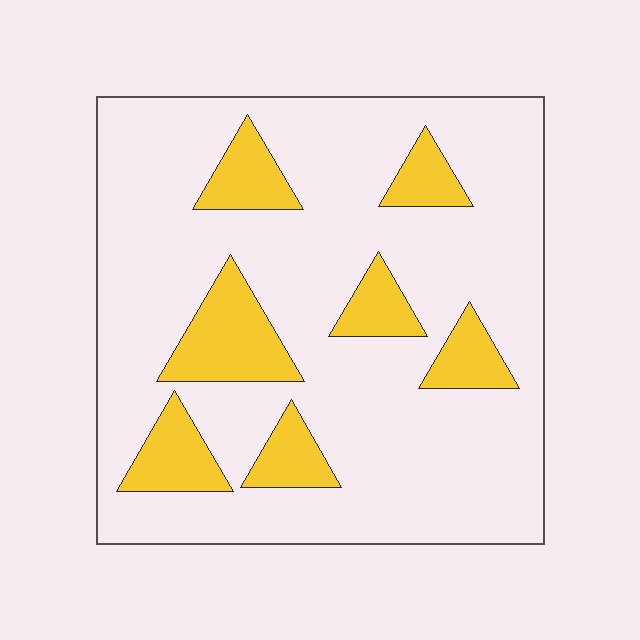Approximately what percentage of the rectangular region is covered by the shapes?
Approximately 20%.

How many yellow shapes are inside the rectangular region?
7.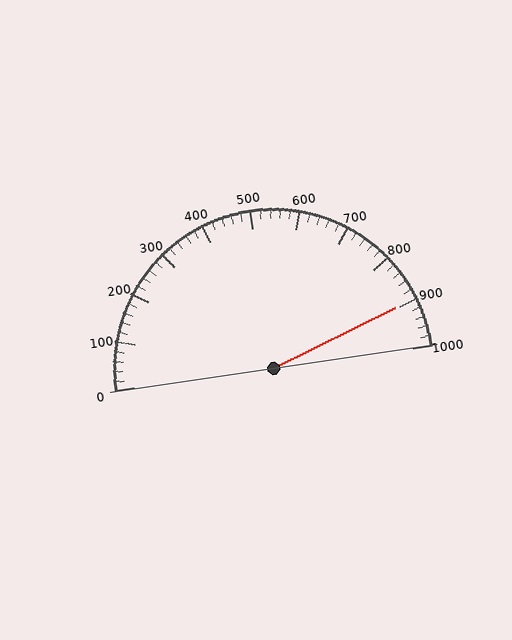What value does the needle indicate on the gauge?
The needle indicates approximately 900.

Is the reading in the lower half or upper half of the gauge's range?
The reading is in the upper half of the range (0 to 1000).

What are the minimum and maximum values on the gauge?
The gauge ranges from 0 to 1000.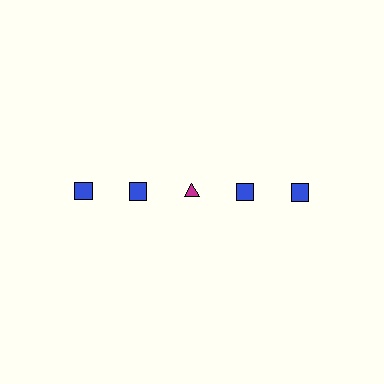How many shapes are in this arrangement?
There are 5 shapes arranged in a grid pattern.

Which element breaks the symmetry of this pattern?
The magenta triangle in the top row, center column breaks the symmetry. All other shapes are blue squares.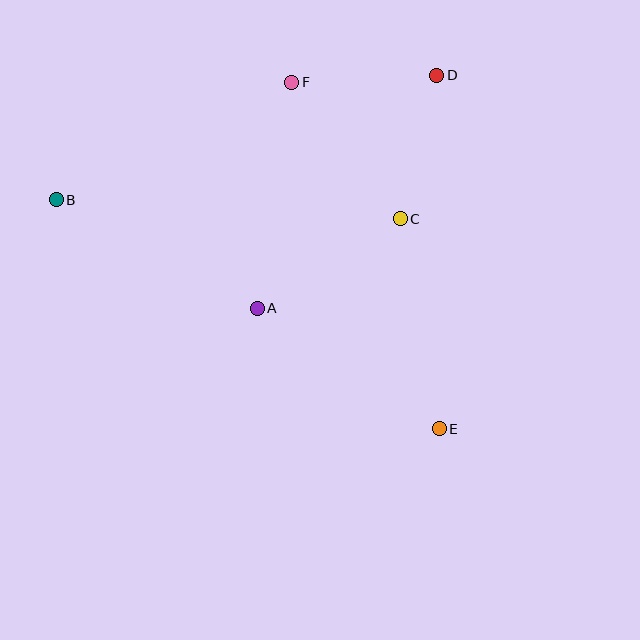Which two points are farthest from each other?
Points B and E are farthest from each other.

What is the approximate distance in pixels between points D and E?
The distance between D and E is approximately 353 pixels.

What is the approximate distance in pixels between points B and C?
The distance between B and C is approximately 345 pixels.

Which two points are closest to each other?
Points D and F are closest to each other.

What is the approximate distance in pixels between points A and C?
The distance between A and C is approximately 169 pixels.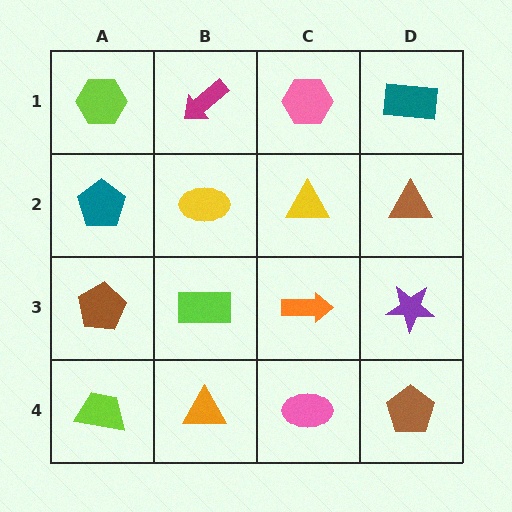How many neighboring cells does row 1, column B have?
3.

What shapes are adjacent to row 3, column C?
A yellow triangle (row 2, column C), a pink ellipse (row 4, column C), a lime rectangle (row 3, column B), a purple star (row 3, column D).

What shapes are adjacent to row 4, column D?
A purple star (row 3, column D), a pink ellipse (row 4, column C).